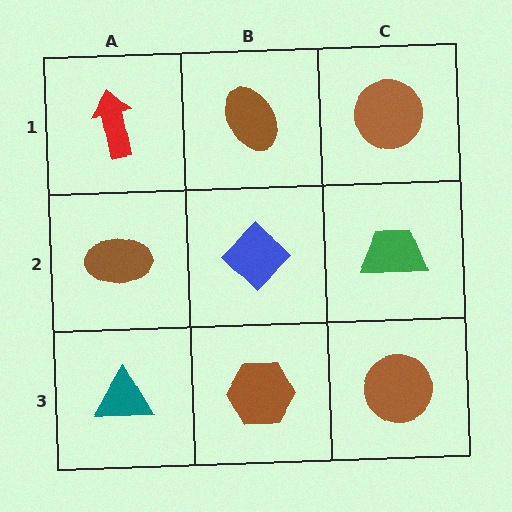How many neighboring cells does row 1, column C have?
2.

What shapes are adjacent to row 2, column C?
A brown circle (row 1, column C), a brown circle (row 3, column C), a blue diamond (row 2, column B).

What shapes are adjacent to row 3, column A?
A brown ellipse (row 2, column A), a brown hexagon (row 3, column B).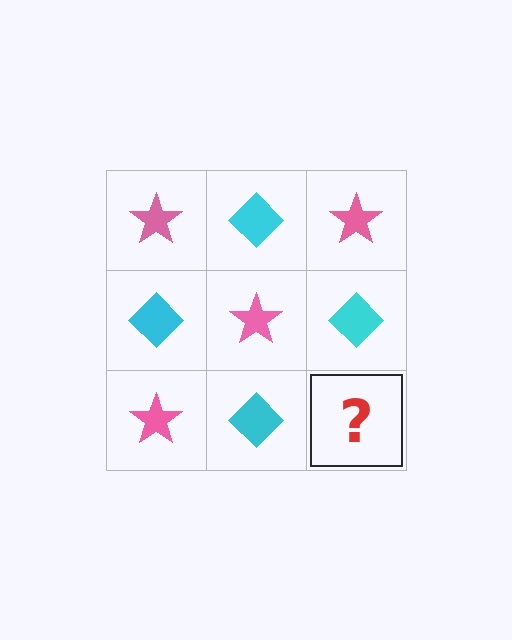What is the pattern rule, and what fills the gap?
The rule is that it alternates pink star and cyan diamond in a checkerboard pattern. The gap should be filled with a pink star.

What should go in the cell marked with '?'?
The missing cell should contain a pink star.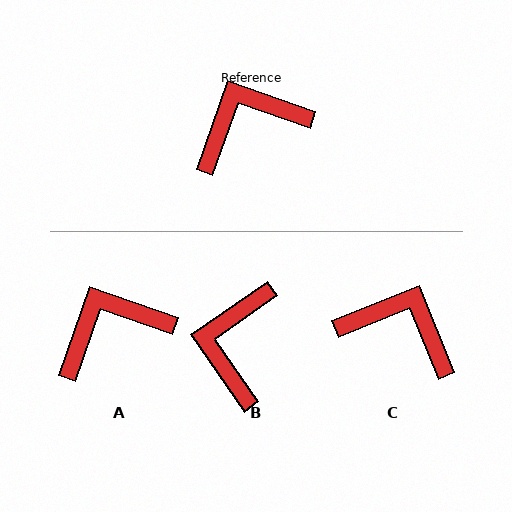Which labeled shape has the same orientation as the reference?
A.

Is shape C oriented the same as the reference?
No, it is off by about 49 degrees.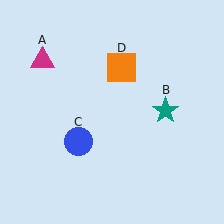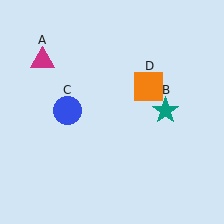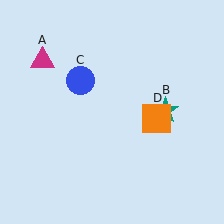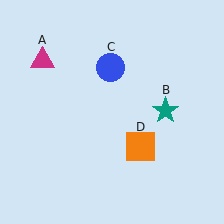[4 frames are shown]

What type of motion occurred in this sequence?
The blue circle (object C), orange square (object D) rotated clockwise around the center of the scene.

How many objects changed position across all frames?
2 objects changed position: blue circle (object C), orange square (object D).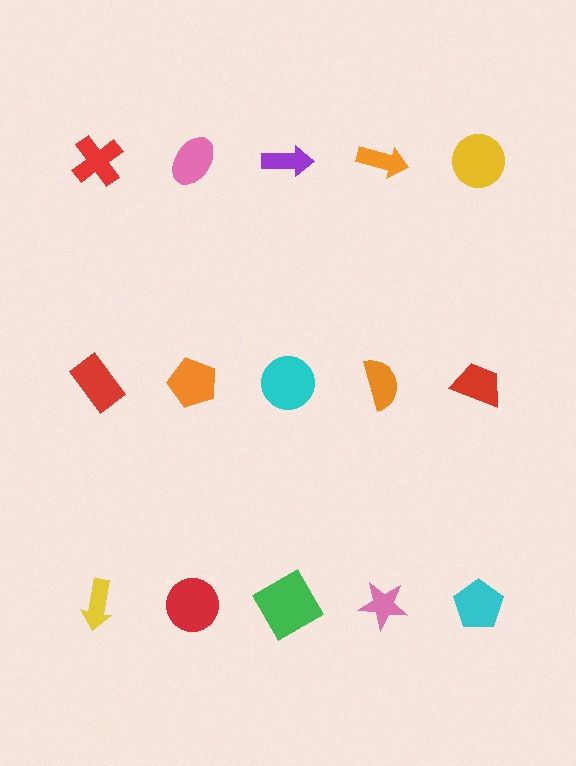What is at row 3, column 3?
A green diamond.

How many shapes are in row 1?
5 shapes.